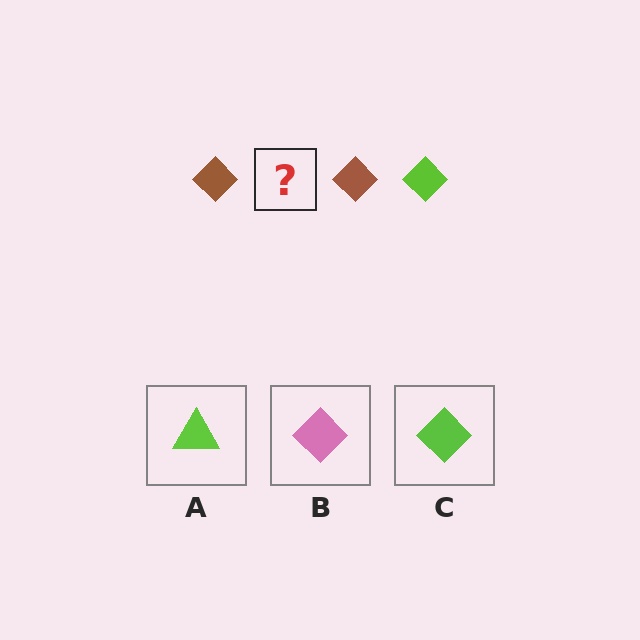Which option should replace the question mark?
Option C.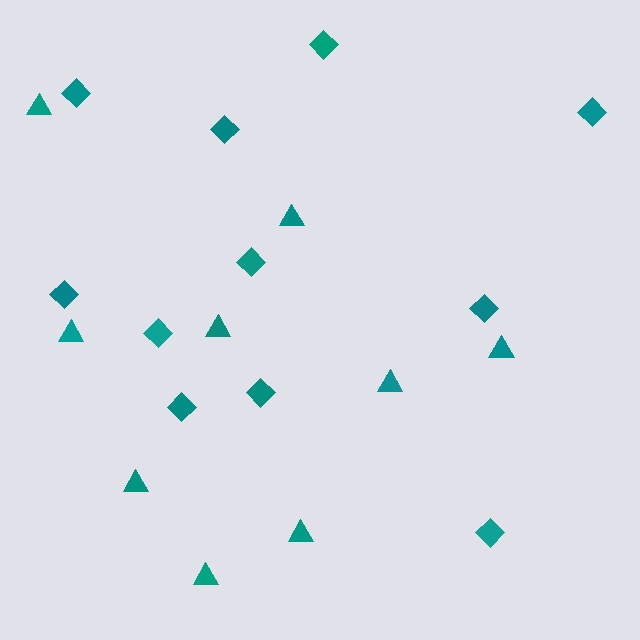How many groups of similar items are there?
There are 2 groups: one group of diamonds (11) and one group of triangles (9).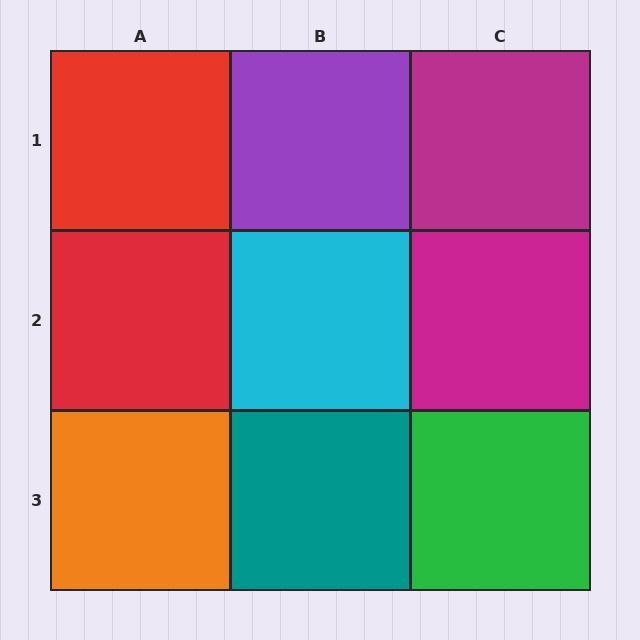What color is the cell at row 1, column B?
Purple.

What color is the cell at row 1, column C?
Magenta.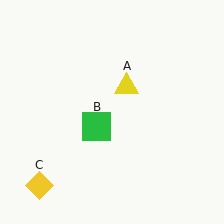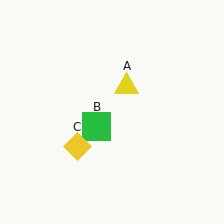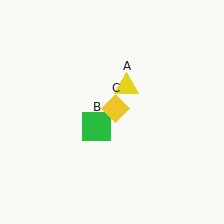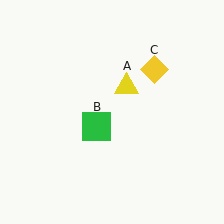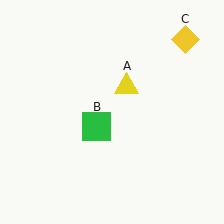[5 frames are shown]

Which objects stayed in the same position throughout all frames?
Yellow triangle (object A) and green square (object B) remained stationary.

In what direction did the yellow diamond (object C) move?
The yellow diamond (object C) moved up and to the right.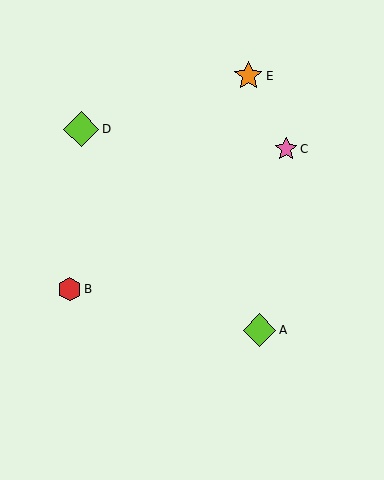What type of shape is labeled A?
Shape A is a lime diamond.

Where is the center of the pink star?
The center of the pink star is at (286, 149).